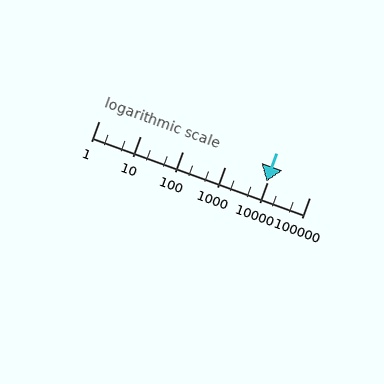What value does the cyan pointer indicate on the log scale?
The pointer indicates approximately 9600.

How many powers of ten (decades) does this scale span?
The scale spans 5 decades, from 1 to 100000.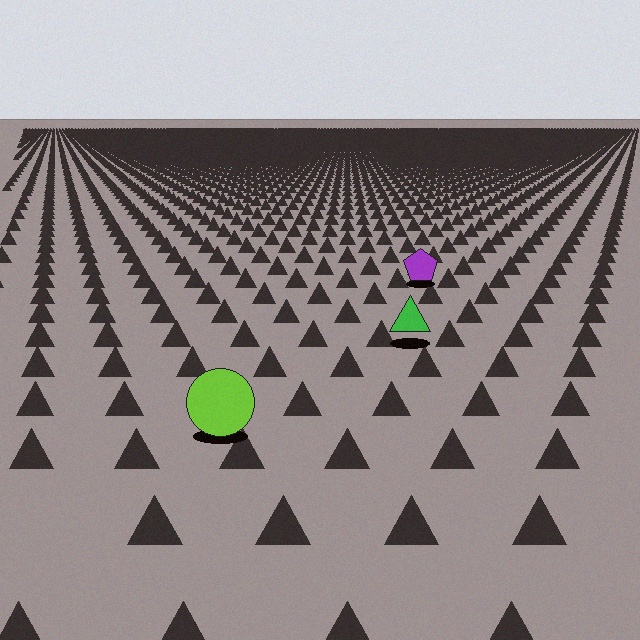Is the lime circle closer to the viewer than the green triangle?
Yes. The lime circle is closer — you can tell from the texture gradient: the ground texture is coarser near it.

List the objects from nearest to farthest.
From nearest to farthest: the lime circle, the green triangle, the purple pentagon.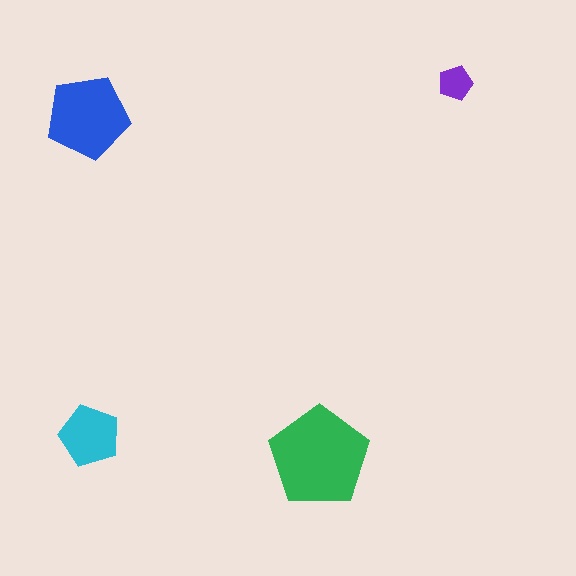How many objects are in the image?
There are 4 objects in the image.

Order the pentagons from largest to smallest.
the green one, the blue one, the cyan one, the purple one.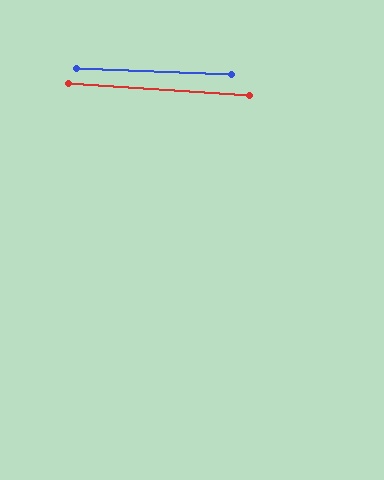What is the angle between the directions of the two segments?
Approximately 2 degrees.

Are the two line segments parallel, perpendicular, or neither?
Parallel — their directions differ by only 1.6°.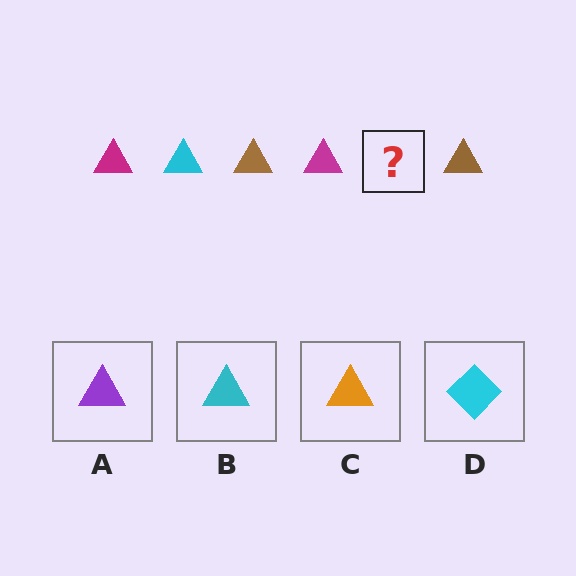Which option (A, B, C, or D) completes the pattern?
B.